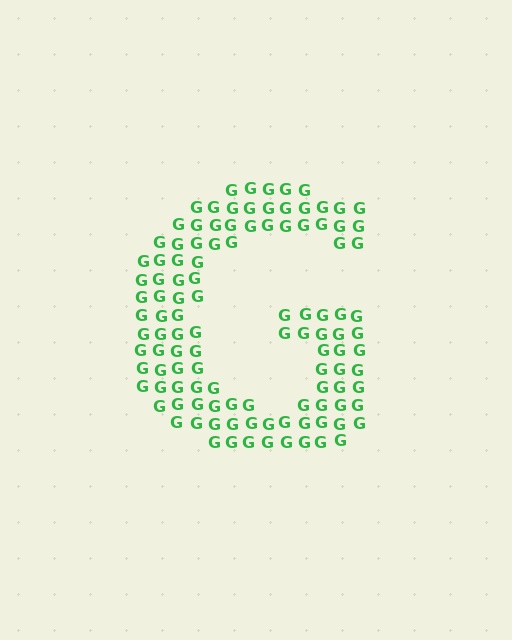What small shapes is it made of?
It is made of small letter G's.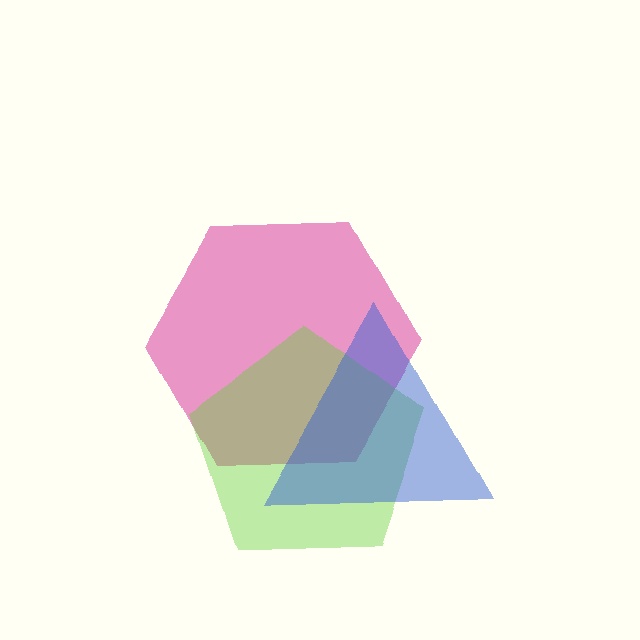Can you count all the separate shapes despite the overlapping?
Yes, there are 3 separate shapes.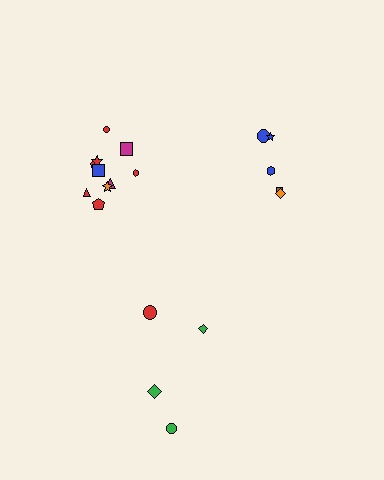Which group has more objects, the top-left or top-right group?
The top-left group.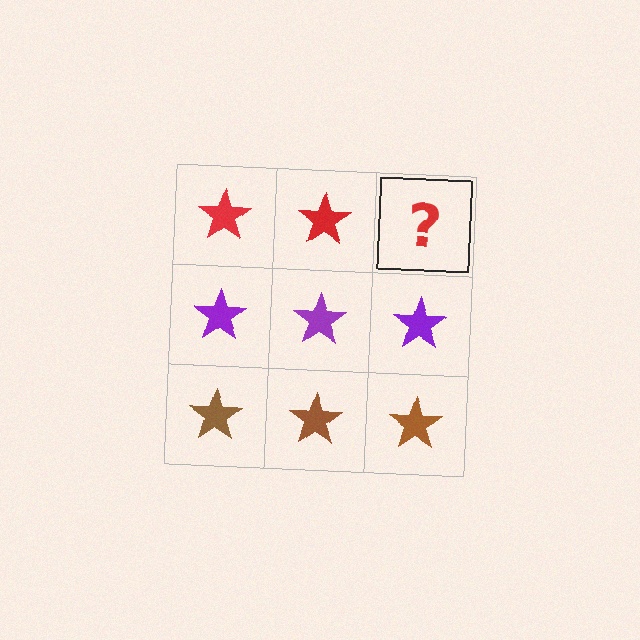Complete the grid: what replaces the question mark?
The question mark should be replaced with a red star.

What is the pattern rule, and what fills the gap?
The rule is that each row has a consistent color. The gap should be filled with a red star.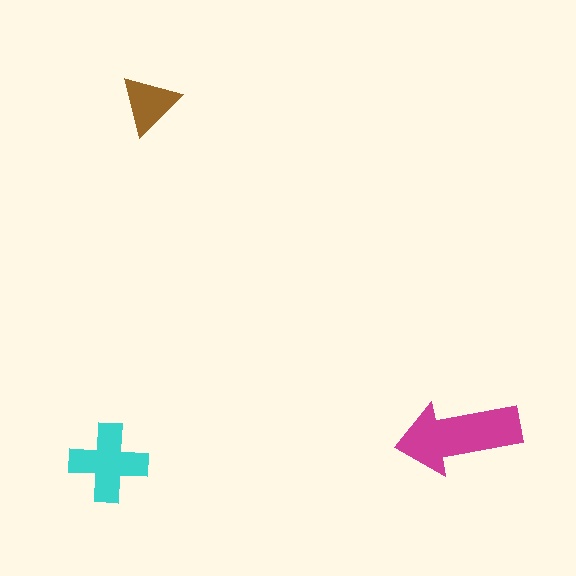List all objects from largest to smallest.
The magenta arrow, the cyan cross, the brown triangle.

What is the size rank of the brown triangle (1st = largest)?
3rd.